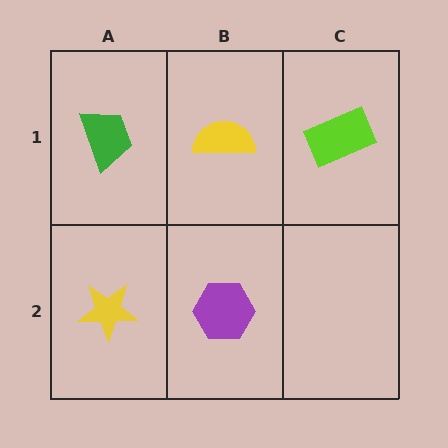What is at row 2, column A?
A yellow star.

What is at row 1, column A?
A green trapezoid.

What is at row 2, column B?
A purple hexagon.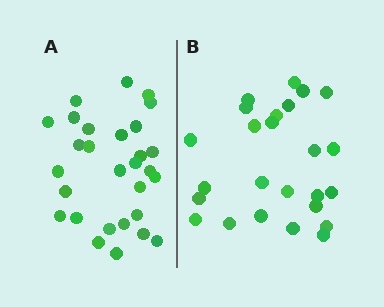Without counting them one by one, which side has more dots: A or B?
Region A (the left region) has more dots.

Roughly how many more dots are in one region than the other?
Region A has about 4 more dots than region B.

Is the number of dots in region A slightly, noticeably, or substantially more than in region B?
Region A has only slightly more — the two regions are fairly close. The ratio is roughly 1.2 to 1.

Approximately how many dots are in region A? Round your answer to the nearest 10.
About 30 dots. (The exact count is 29, which rounds to 30.)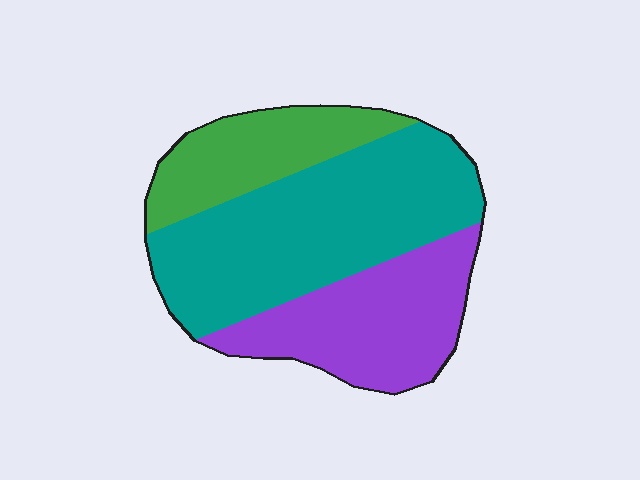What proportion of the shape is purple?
Purple covers roughly 30% of the shape.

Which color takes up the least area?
Green, at roughly 20%.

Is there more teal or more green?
Teal.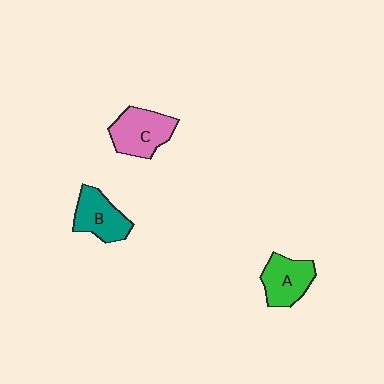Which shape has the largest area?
Shape C (pink).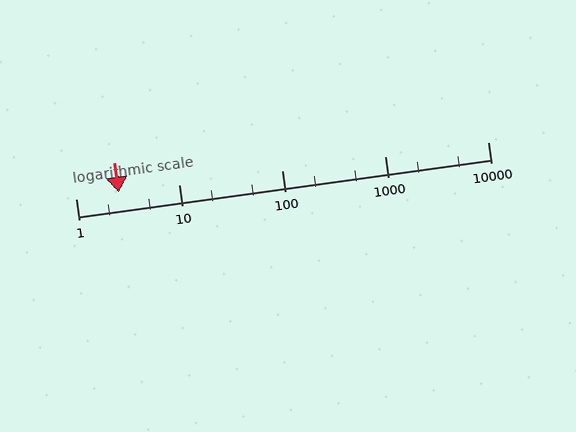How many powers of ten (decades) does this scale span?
The scale spans 4 decades, from 1 to 10000.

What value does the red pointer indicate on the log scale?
The pointer indicates approximately 2.6.